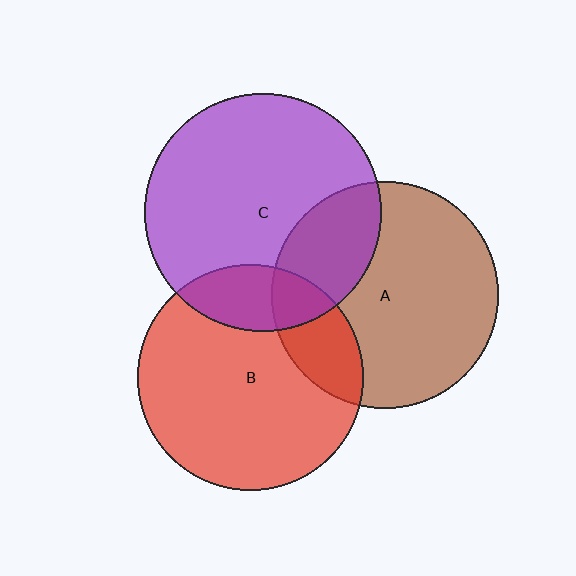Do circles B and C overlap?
Yes.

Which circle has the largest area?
Circle C (purple).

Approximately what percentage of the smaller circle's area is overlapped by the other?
Approximately 20%.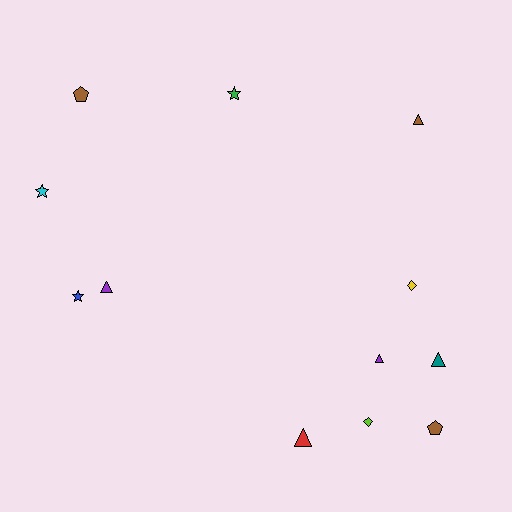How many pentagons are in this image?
There are 2 pentagons.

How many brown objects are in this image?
There are 3 brown objects.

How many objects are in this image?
There are 12 objects.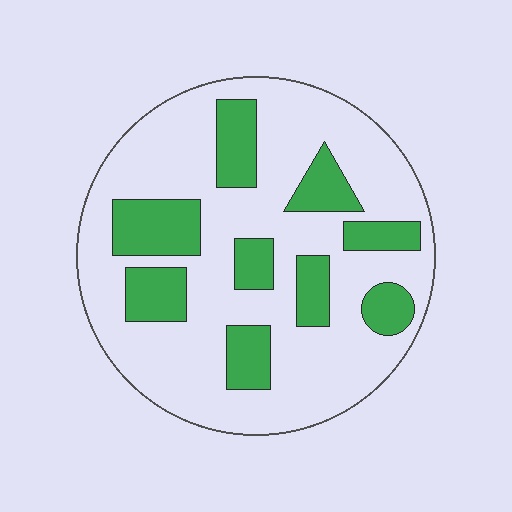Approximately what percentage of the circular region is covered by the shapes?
Approximately 25%.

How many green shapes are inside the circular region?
9.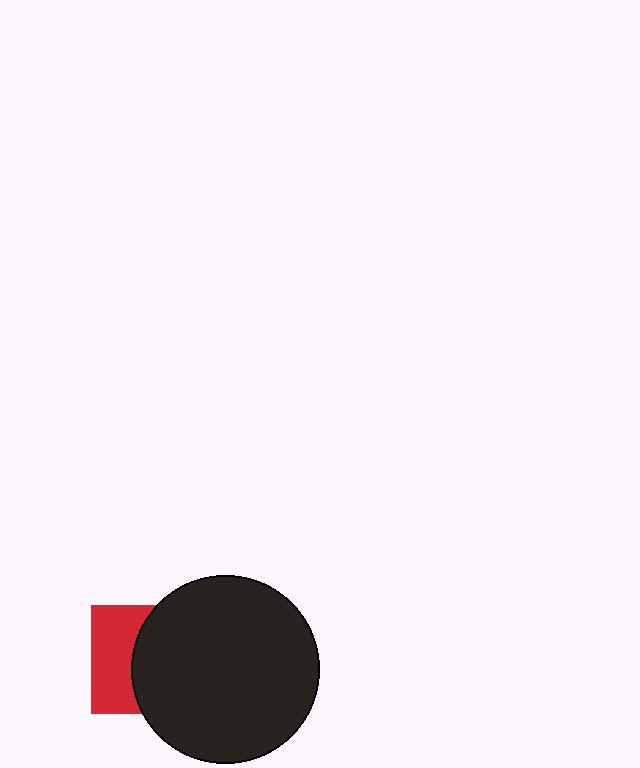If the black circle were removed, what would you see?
You would see the complete red square.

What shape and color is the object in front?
The object in front is a black circle.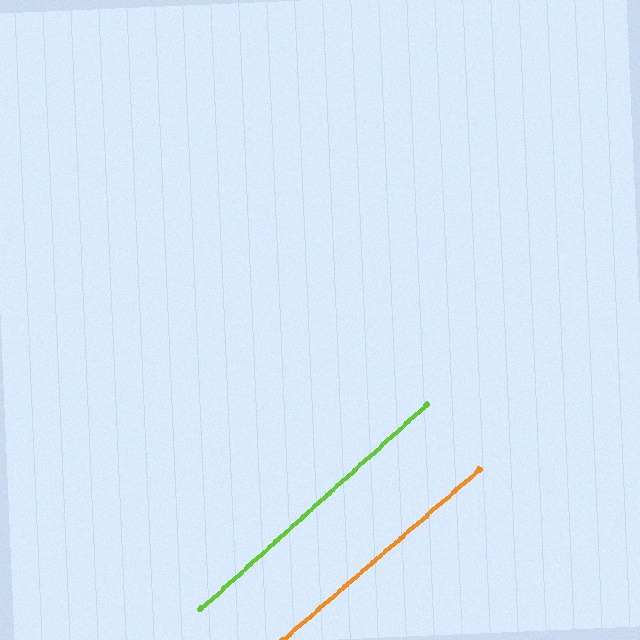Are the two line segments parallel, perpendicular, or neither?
Parallel — their directions differ by only 1.3°.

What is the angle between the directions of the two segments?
Approximately 1 degree.